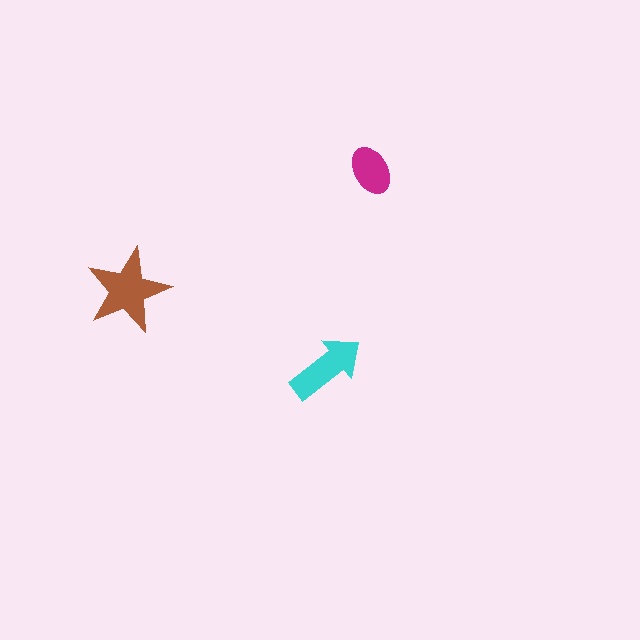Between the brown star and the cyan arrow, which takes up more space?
The brown star.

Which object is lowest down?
The cyan arrow is bottommost.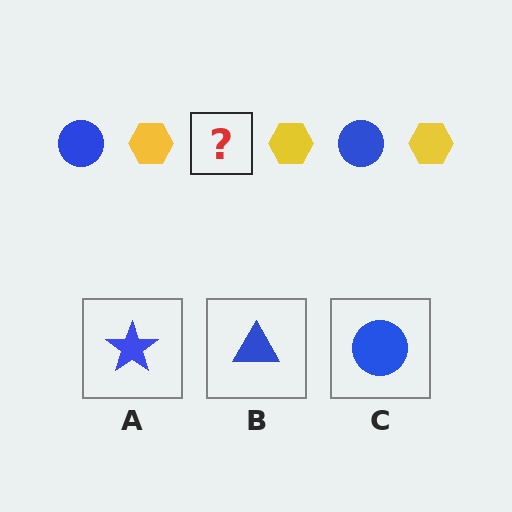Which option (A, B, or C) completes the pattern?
C.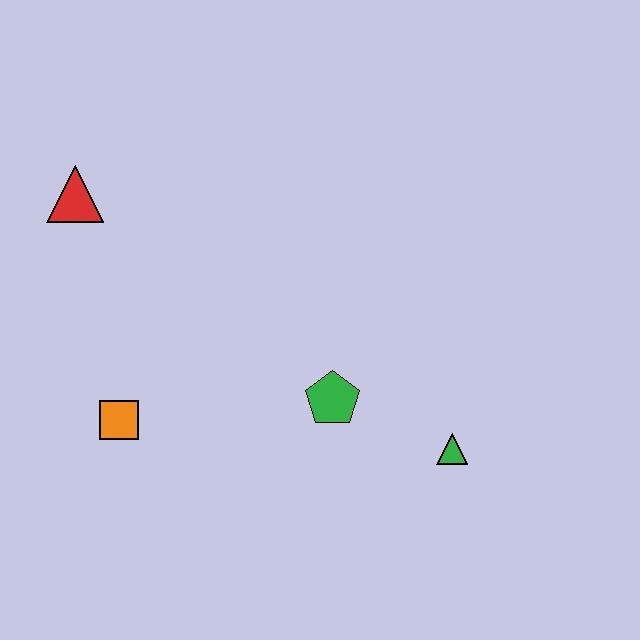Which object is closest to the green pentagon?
The green triangle is closest to the green pentagon.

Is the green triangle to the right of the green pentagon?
Yes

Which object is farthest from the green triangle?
The red triangle is farthest from the green triangle.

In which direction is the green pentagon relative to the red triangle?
The green pentagon is to the right of the red triangle.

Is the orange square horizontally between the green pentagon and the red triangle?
Yes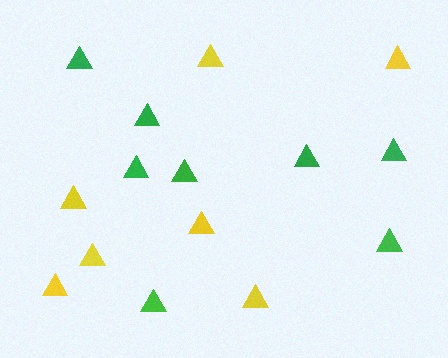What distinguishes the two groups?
There are 2 groups: one group of green triangles (8) and one group of yellow triangles (7).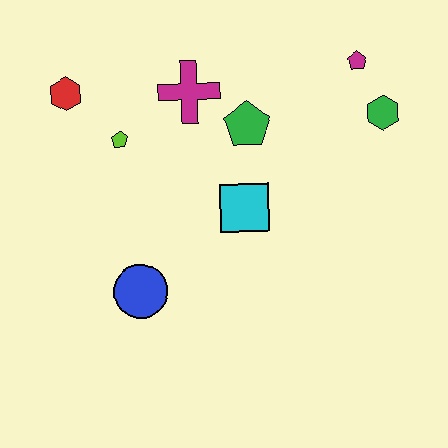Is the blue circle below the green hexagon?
Yes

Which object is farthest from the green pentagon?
The blue circle is farthest from the green pentagon.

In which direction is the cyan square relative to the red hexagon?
The cyan square is to the right of the red hexagon.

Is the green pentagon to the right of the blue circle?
Yes